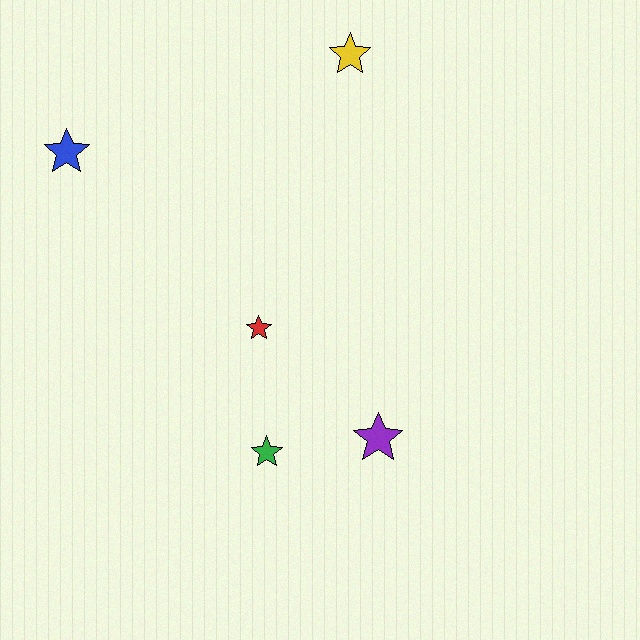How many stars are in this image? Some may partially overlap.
There are 5 stars.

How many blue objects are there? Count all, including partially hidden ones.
There is 1 blue object.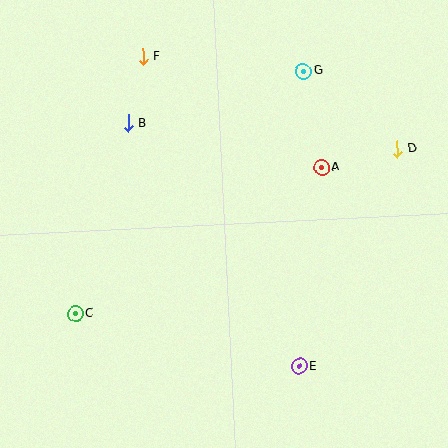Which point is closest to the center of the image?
Point A at (322, 168) is closest to the center.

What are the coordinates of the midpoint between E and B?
The midpoint between E and B is at (214, 245).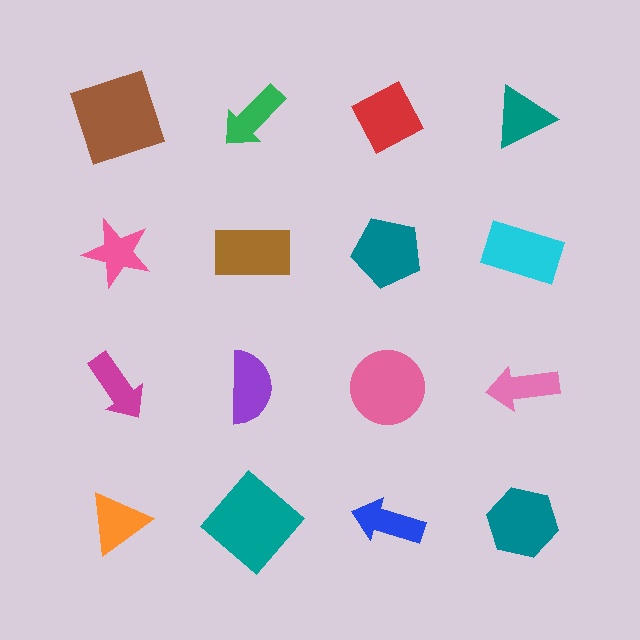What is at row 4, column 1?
An orange triangle.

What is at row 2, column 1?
A pink star.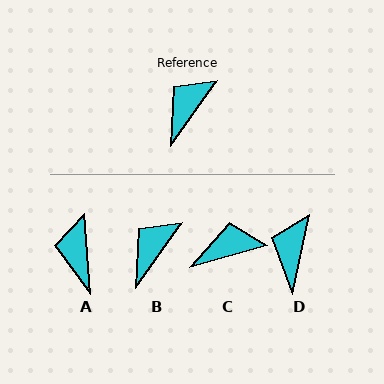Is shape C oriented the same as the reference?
No, it is off by about 39 degrees.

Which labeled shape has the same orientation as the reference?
B.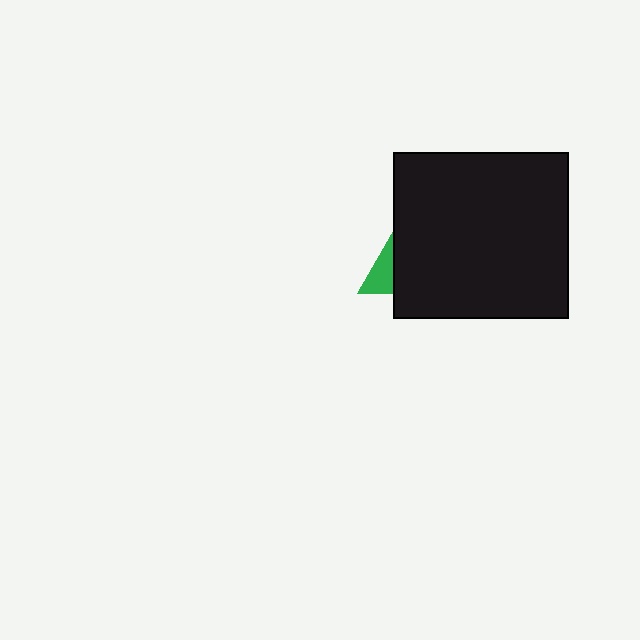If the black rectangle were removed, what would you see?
You would see the complete green triangle.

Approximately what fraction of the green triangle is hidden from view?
Roughly 68% of the green triangle is hidden behind the black rectangle.